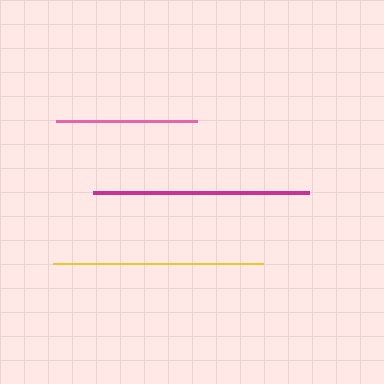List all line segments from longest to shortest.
From longest to shortest: magenta, yellow, pink.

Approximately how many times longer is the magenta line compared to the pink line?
The magenta line is approximately 1.5 times the length of the pink line.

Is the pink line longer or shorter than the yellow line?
The yellow line is longer than the pink line.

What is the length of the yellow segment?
The yellow segment is approximately 210 pixels long.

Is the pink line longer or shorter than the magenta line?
The magenta line is longer than the pink line.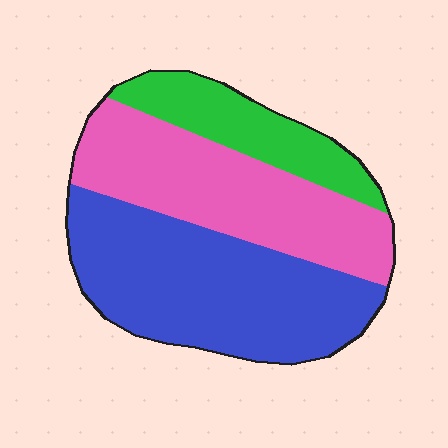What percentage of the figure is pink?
Pink takes up between a quarter and a half of the figure.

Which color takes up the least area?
Green, at roughly 20%.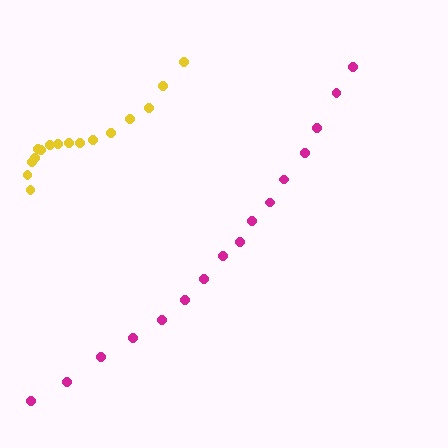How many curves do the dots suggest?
There are 2 distinct paths.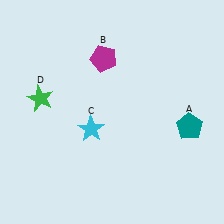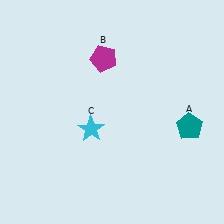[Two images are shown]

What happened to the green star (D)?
The green star (D) was removed in Image 2. It was in the top-left area of Image 1.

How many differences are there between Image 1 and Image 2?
There is 1 difference between the two images.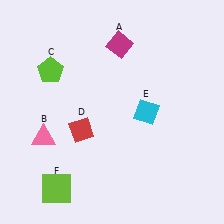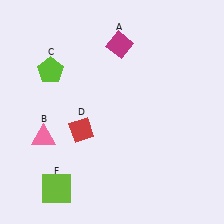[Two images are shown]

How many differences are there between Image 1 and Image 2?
There is 1 difference between the two images.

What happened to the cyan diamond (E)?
The cyan diamond (E) was removed in Image 2. It was in the bottom-right area of Image 1.